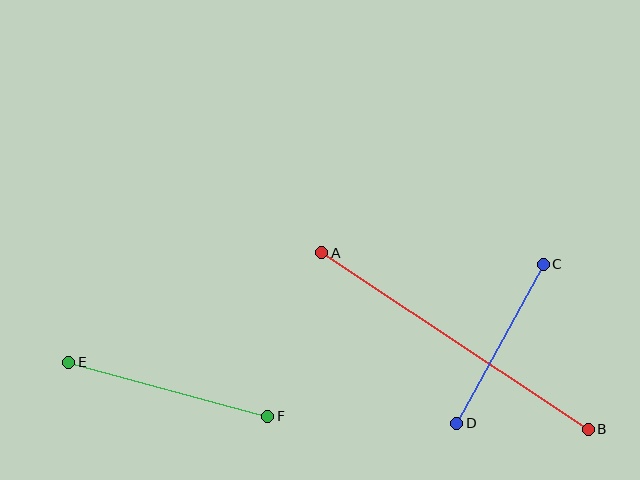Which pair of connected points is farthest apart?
Points A and B are farthest apart.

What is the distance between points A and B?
The distance is approximately 320 pixels.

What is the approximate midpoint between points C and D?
The midpoint is at approximately (500, 344) pixels.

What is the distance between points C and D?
The distance is approximately 181 pixels.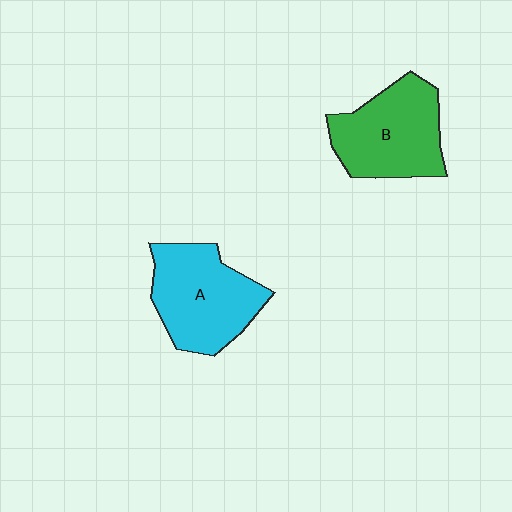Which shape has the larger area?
Shape A (cyan).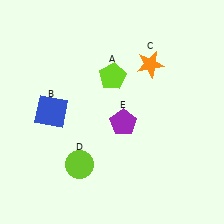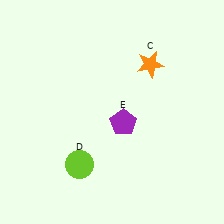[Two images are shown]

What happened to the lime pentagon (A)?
The lime pentagon (A) was removed in Image 2. It was in the top-right area of Image 1.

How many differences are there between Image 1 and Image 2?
There are 2 differences between the two images.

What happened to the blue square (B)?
The blue square (B) was removed in Image 2. It was in the top-left area of Image 1.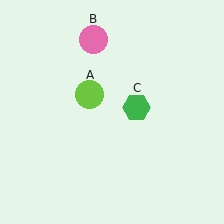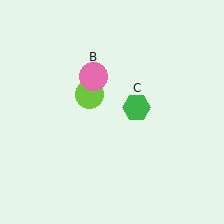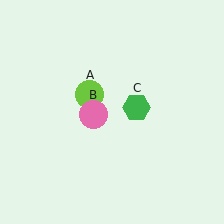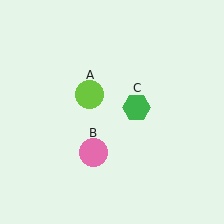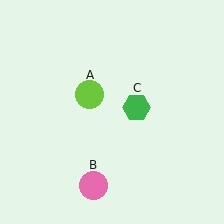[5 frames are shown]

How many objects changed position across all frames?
1 object changed position: pink circle (object B).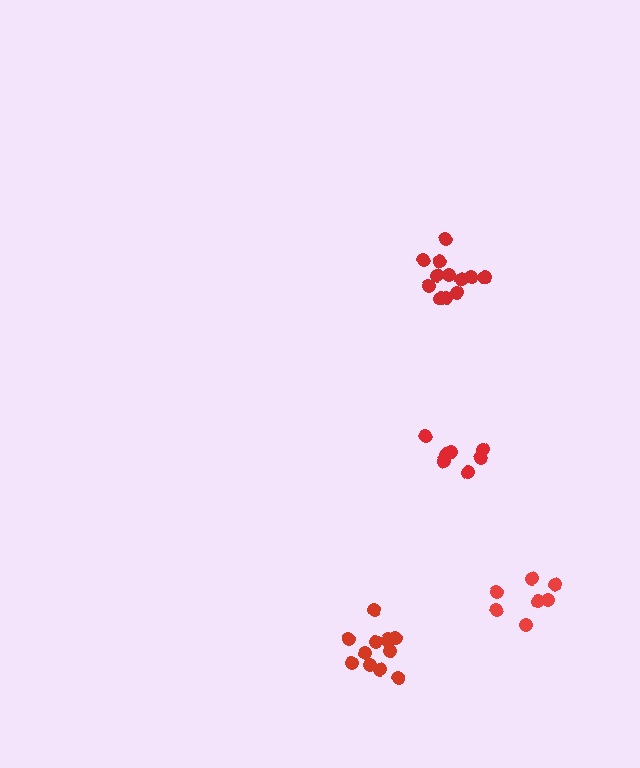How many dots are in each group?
Group 1: 12 dots, Group 2: 12 dots, Group 3: 7 dots, Group 4: 7 dots (38 total).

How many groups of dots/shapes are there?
There are 4 groups.